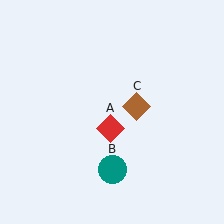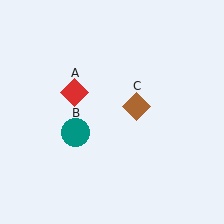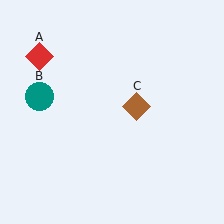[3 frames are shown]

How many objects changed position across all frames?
2 objects changed position: red diamond (object A), teal circle (object B).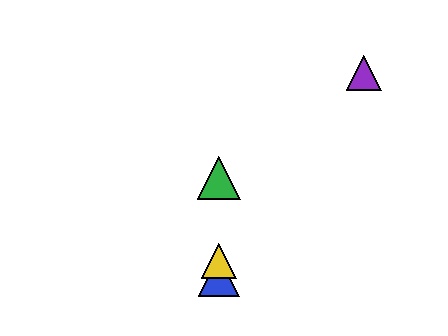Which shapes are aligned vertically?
The red triangle, the blue triangle, the green triangle, the yellow triangle are aligned vertically.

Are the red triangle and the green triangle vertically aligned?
Yes, both are at x≈219.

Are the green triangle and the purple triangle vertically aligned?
No, the green triangle is at x≈219 and the purple triangle is at x≈364.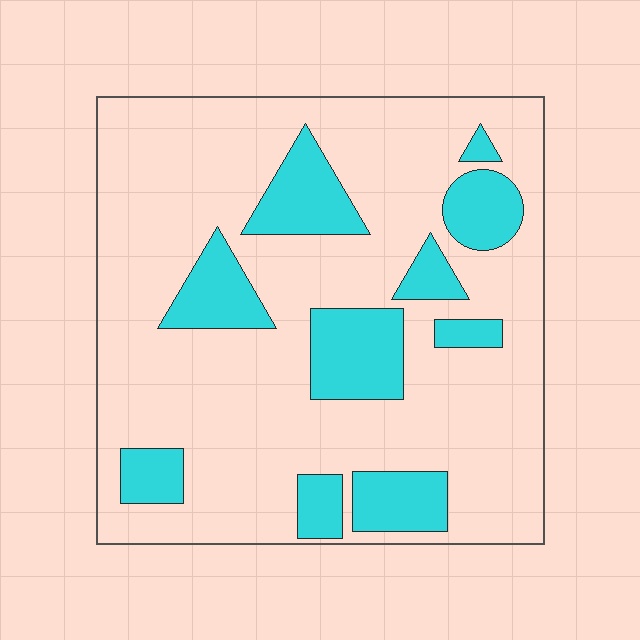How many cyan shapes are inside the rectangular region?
10.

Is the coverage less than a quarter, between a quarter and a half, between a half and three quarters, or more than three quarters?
Less than a quarter.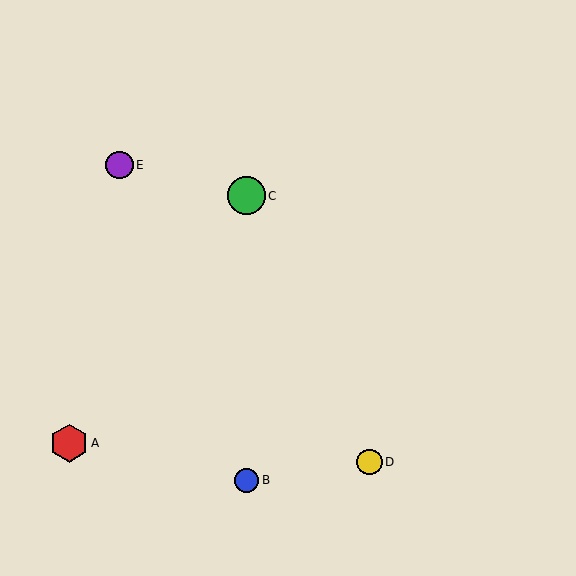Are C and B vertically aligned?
Yes, both are at x≈247.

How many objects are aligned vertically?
2 objects (B, C) are aligned vertically.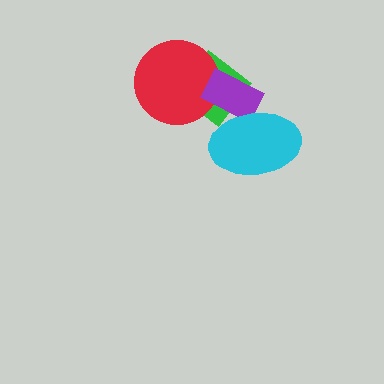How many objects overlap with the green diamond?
2 objects overlap with the green diamond.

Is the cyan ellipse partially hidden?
No, no other shape covers it.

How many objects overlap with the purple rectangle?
3 objects overlap with the purple rectangle.